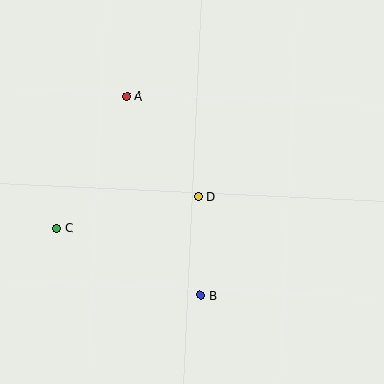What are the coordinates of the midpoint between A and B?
The midpoint between A and B is at (164, 196).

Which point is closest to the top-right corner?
Point D is closest to the top-right corner.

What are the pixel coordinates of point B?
Point B is at (201, 295).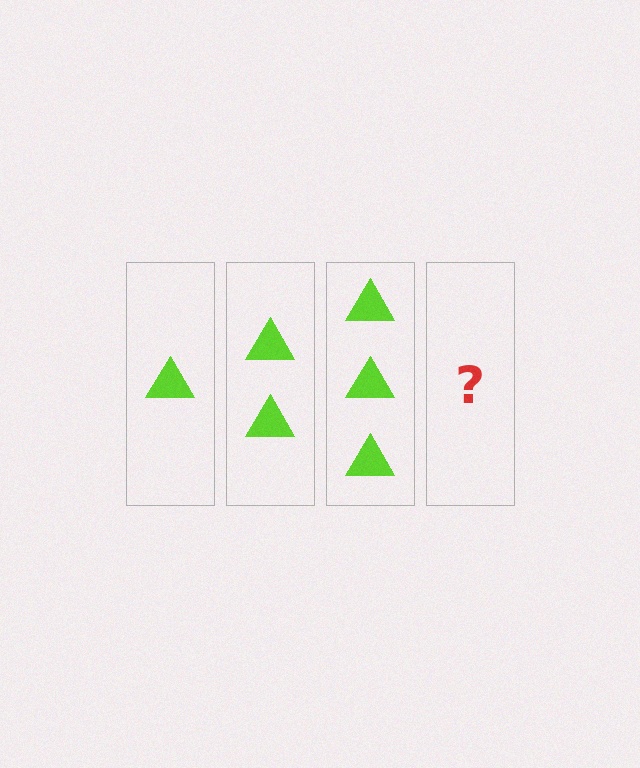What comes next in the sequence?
The next element should be 4 triangles.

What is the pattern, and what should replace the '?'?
The pattern is that each step adds one more triangle. The '?' should be 4 triangles.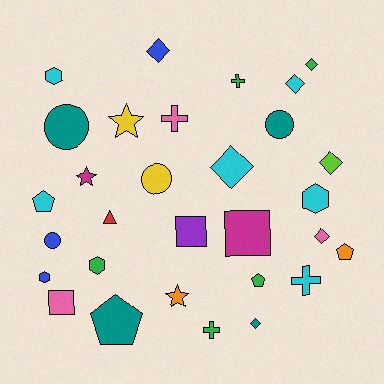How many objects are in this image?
There are 30 objects.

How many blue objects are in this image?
There are 3 blue objects.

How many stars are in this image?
There are 3 stars.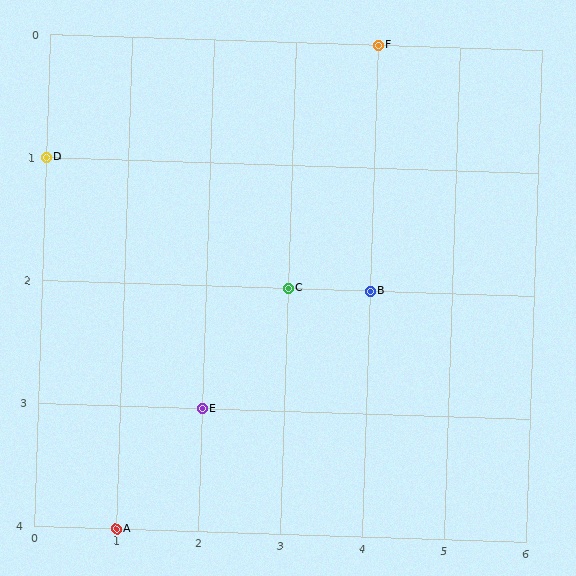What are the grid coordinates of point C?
Point C is at grid coordinates (3, 2).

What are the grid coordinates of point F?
Point F is at grid coordinates (4, 0).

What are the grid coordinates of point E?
Point E is at grid coordinates (2, 3).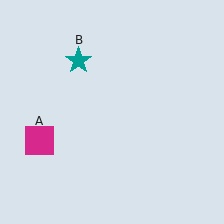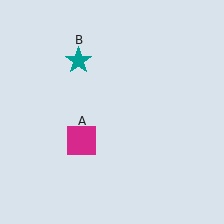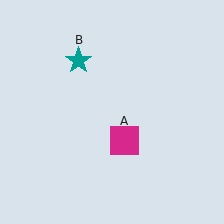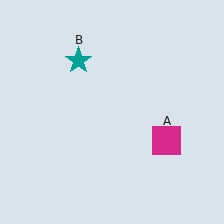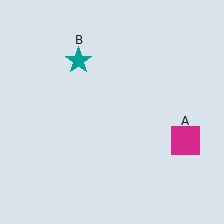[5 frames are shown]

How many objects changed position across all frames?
1 object changed position: magenta square (object A).